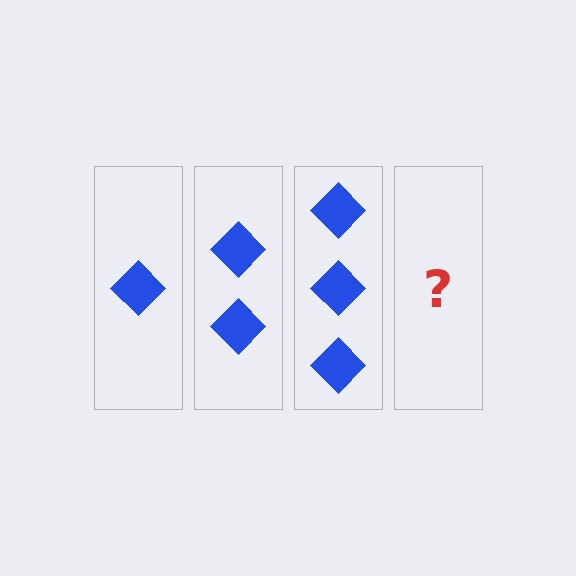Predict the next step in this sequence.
The next step is 4 diamonds.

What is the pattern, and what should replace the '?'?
The pattern is that each step adds one more diamond. The '?' should be 4 diamonds.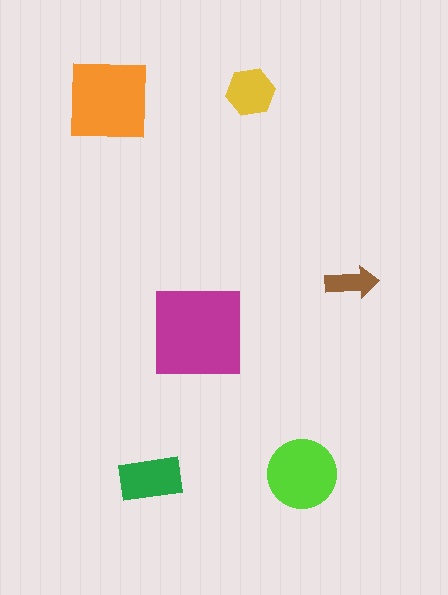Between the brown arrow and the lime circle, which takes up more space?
The lime circle.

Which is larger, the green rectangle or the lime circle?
The lime circle.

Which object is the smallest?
The brown arrow.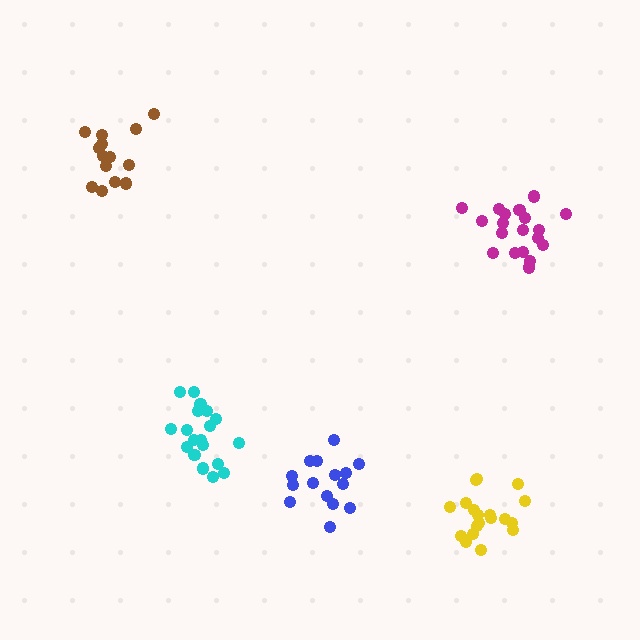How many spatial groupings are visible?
There are 5 spatial groupings.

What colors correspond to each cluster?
The clusters are colored: brown, cyan, magenta, blue, yellow.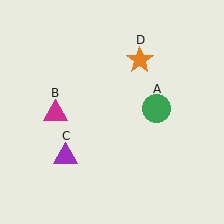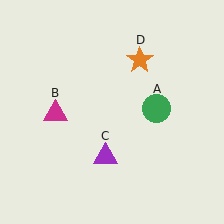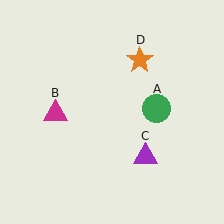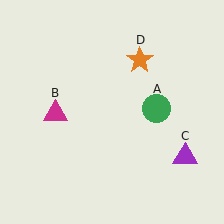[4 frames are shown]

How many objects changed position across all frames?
1 object changed position: purple triangle (object C).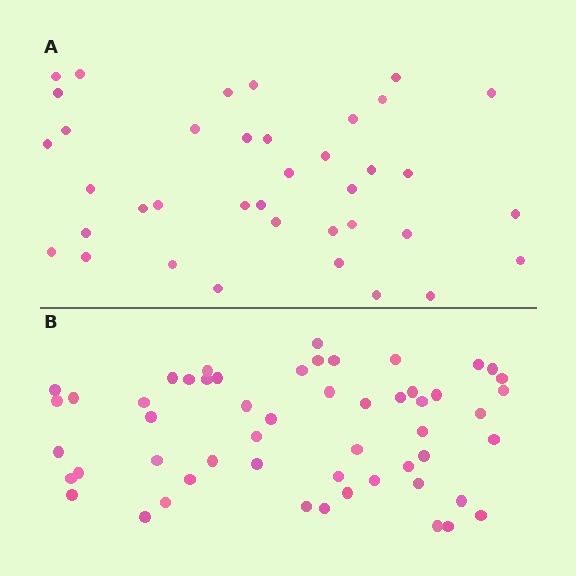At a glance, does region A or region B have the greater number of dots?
Region B (the bottom region) has more dots.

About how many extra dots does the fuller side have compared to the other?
Region B has approximately 15 more dots than region A.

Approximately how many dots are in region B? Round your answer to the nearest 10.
About 50 dots. (The exact count is 54, which rounds to 50.)